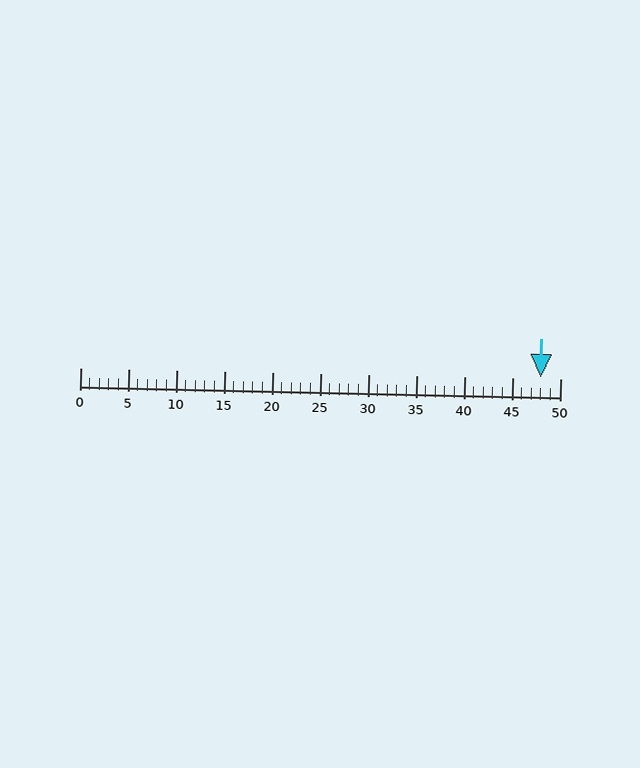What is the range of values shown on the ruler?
The ruler shows values from 0 to 50.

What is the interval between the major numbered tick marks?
The major tick marks are spaced 5 units apart.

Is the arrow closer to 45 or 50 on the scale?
The arrow is closer to 50.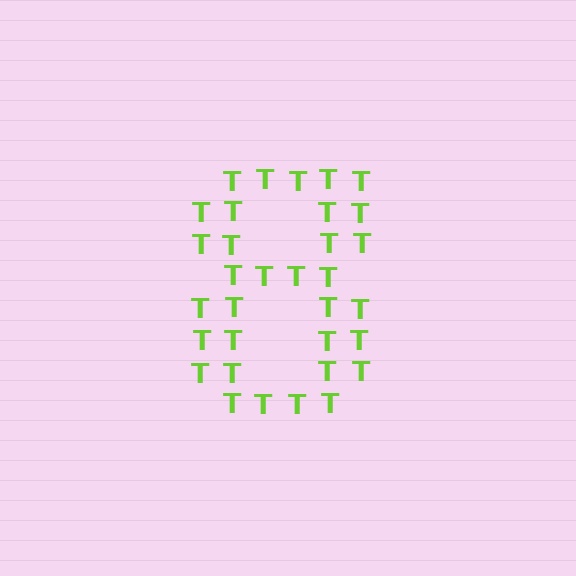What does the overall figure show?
The overall figure shows the digit 8.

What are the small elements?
The small elements are letter T's.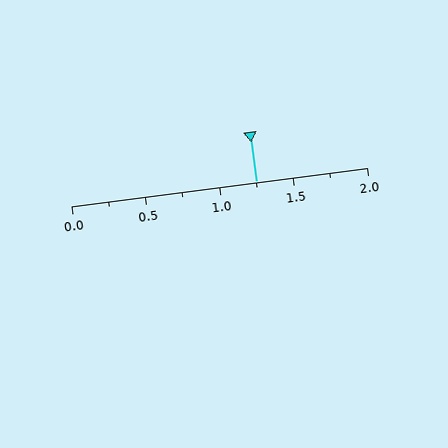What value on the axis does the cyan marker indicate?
The marker indicates approximately 1.25.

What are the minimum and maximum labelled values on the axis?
The axis runs from 0.0 to 2.0.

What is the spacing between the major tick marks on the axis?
The major ticks are spaced 0.5 apart.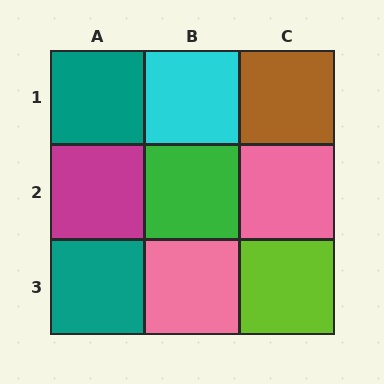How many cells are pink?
2 cells are pink.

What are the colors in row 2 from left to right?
Magenta, green, pink.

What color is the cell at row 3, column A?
Teal.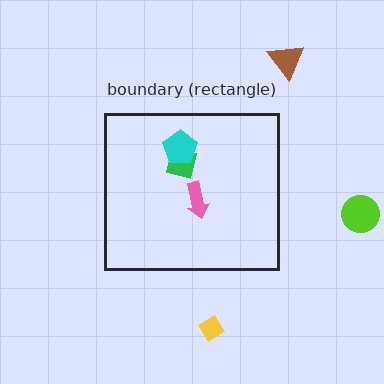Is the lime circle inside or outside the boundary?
Outside.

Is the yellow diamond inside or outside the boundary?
Outside.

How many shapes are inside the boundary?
3 inside, 3 outside.